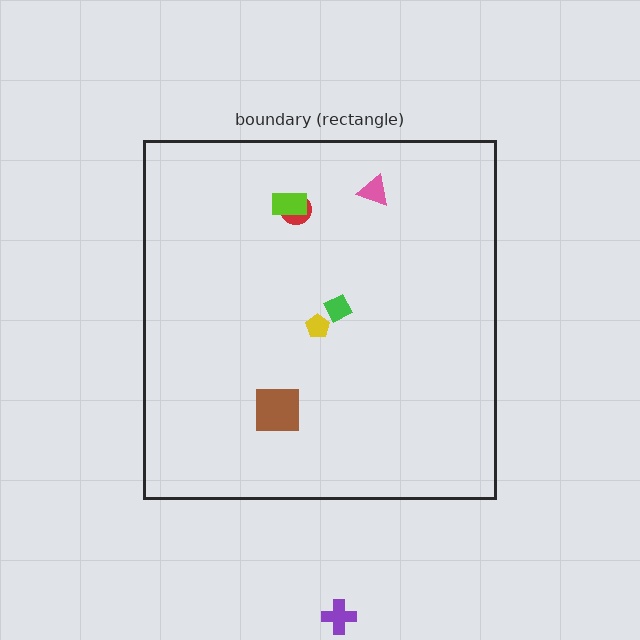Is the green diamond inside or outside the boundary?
Inside.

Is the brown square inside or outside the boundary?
Inside.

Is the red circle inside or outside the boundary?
Inside.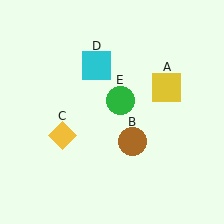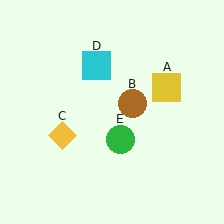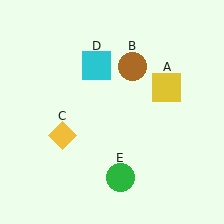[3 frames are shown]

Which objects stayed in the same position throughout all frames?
Yellow square (object A) and yellow diamond (object C) and cyan square (object D) remained stationary.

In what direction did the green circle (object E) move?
The green circle (object E) moved down.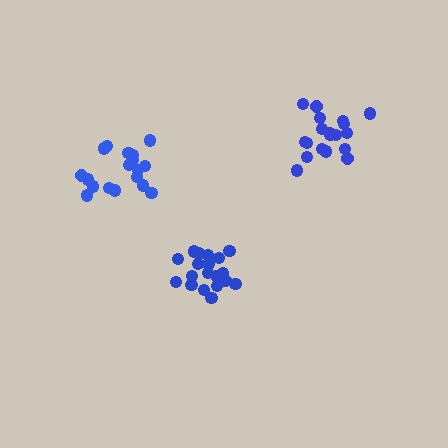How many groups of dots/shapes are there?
There are 3 groups.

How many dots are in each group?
Group 1: 19 dots, Group 2: 19 dots, Group 3: 21 dots (59 total).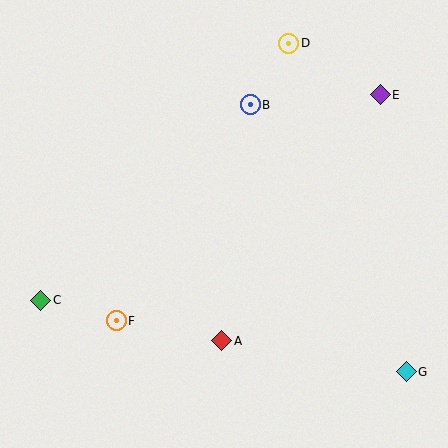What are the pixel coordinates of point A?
Point A is at (222, 341).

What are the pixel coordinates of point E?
Point E is at (380, 95).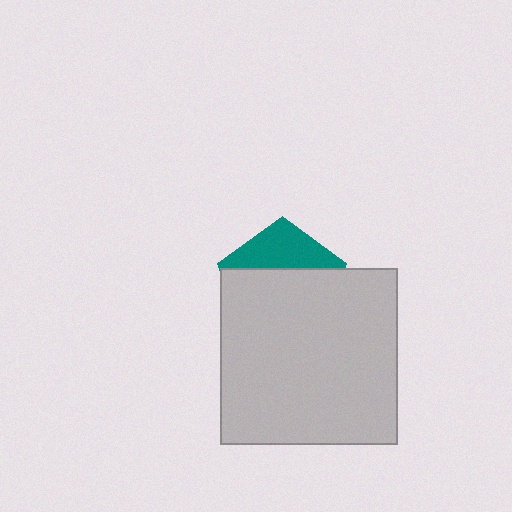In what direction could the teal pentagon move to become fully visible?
The teal pentagon could move up. That would shift it out from behind the light gray square entirely.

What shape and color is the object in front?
The object in front is a light gray square.